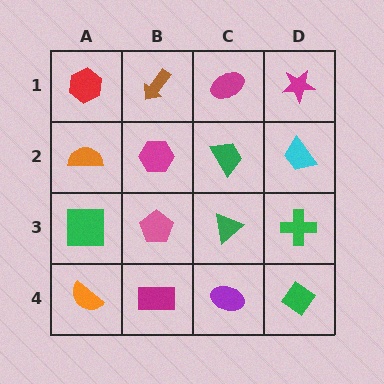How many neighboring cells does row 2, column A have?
3.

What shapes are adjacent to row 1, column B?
A magenta hexagon (row 2, column B), a red hexagon (row 1, column A), a magenta ellipse (row 1, column C).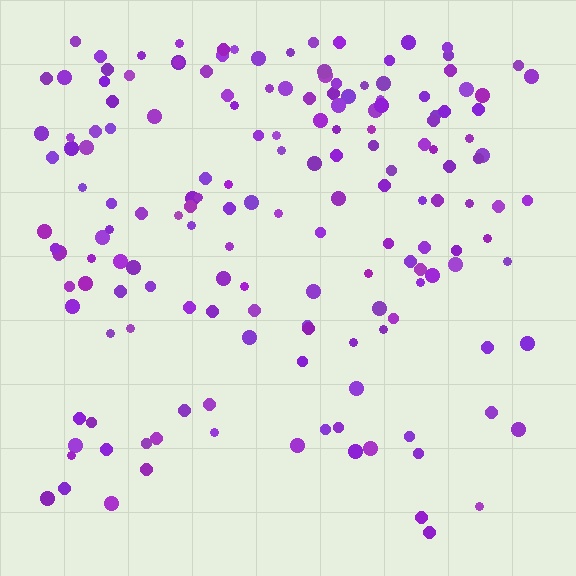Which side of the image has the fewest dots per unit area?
The bottom.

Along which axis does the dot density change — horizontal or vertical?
Vertical.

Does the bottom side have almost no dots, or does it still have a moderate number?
Still a moderate number, just noticeably fewer than the top.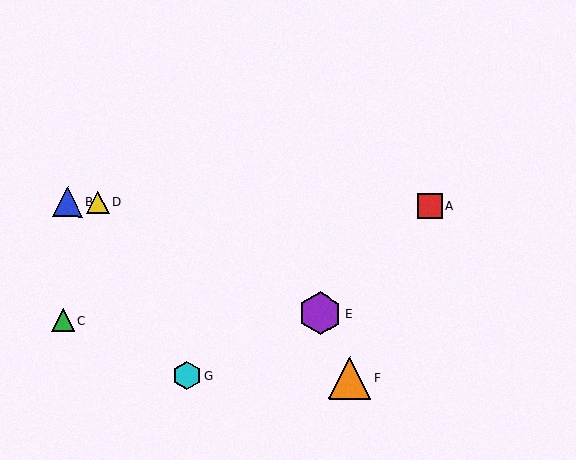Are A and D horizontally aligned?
Yes, both are at y≈206.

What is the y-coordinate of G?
Object G is at y≈375.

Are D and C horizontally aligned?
No, D is at y≈202 and C is at y≈320.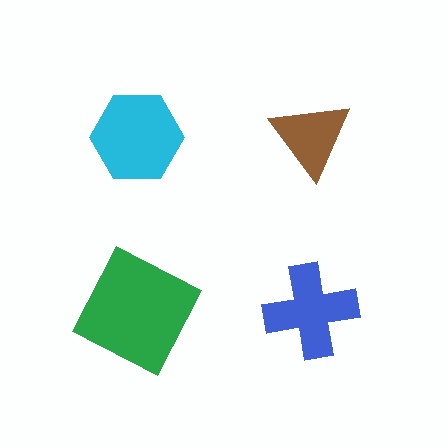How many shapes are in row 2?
2 shapes.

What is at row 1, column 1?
A cyan hexagon.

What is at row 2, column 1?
A green square.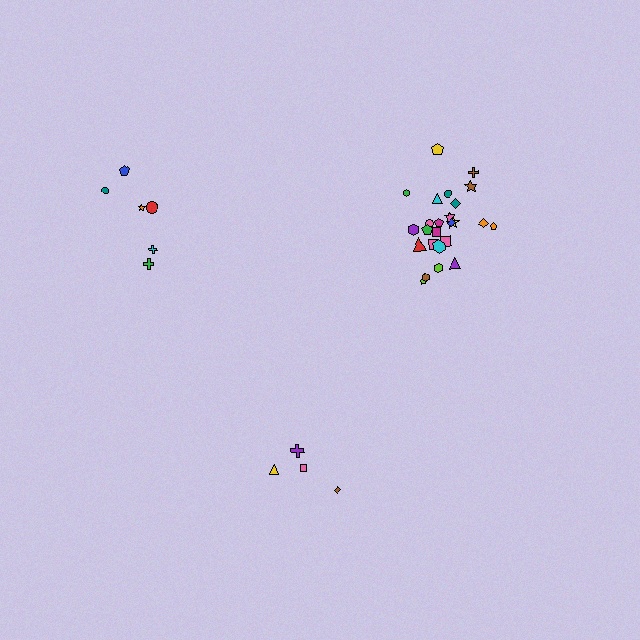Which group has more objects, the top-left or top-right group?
The top-right group.